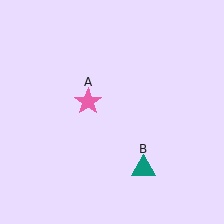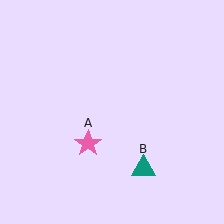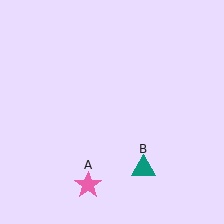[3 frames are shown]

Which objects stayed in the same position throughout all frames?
Teal triangle (object B) remained stationary.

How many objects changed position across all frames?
1 object changed position: pink star (object A).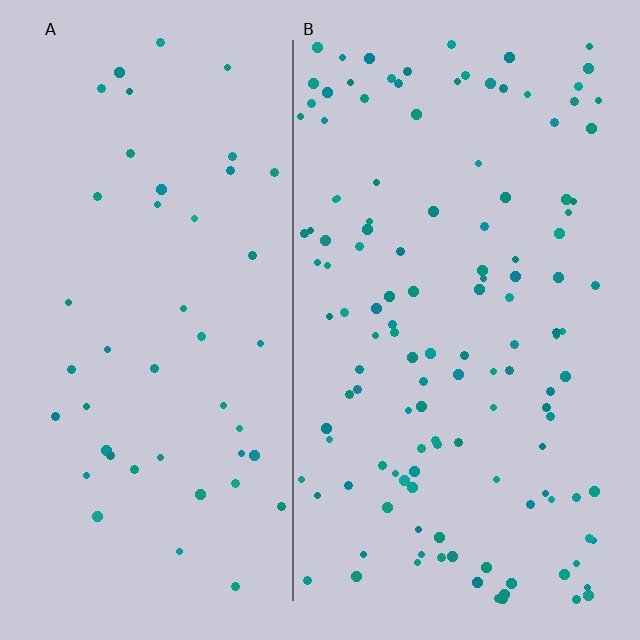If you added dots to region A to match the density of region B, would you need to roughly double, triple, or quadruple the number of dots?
Approximately triple.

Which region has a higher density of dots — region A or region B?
B (the right).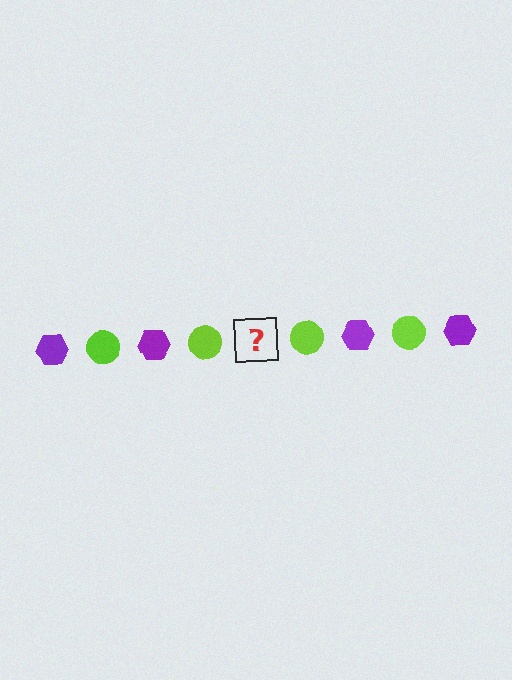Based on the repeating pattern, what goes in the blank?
The blank should be a purple hexagon.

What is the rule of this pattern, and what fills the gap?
The rule is that the pattern alternates between purple hexagon and lime circle. The gap should be filled with a purple hexagon.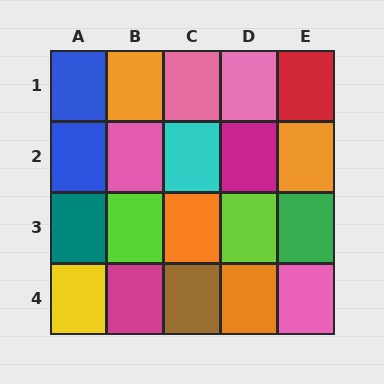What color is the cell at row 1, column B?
Orange.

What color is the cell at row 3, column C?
Orange.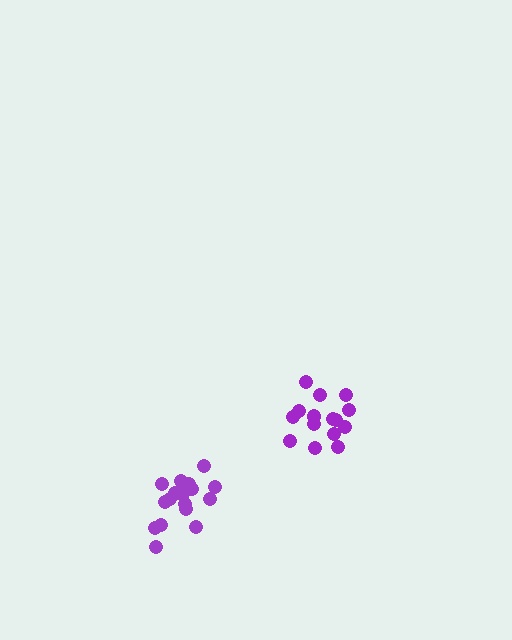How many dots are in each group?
Group 1: 16 dots, Group 2: 18 dots (34 total).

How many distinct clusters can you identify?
There are 2 distinct clusters.